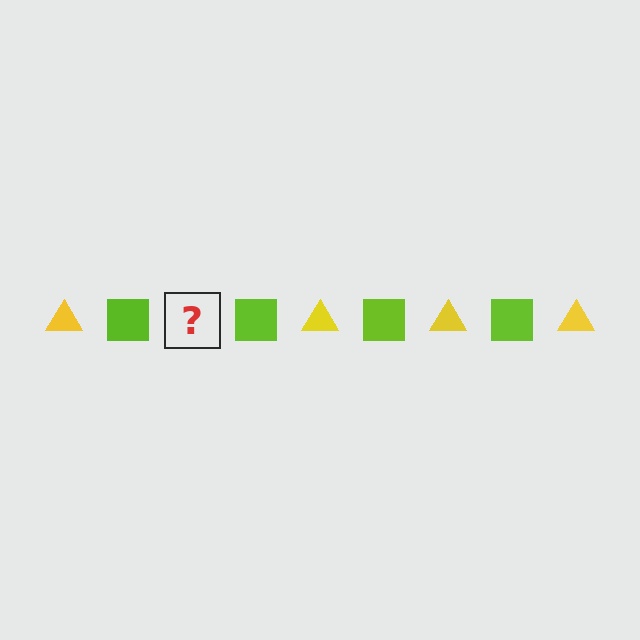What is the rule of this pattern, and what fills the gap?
The rule is that the pattern alternates between yellow triangle and lime square. The gap should be filled with a yellow triangle.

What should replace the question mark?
The question mark should be replaced with a yellow triangle.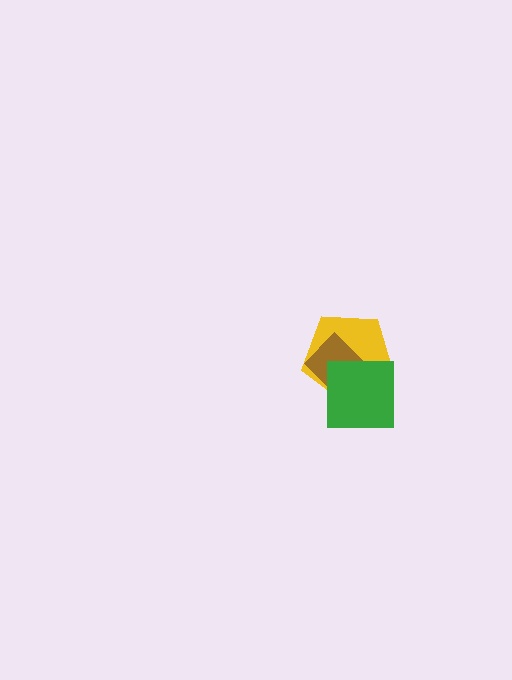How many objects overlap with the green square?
2 objects overlap with the green square.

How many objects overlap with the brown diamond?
2 objects overlap with the brown diamond.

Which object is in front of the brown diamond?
The green square is in front of the brown diamond.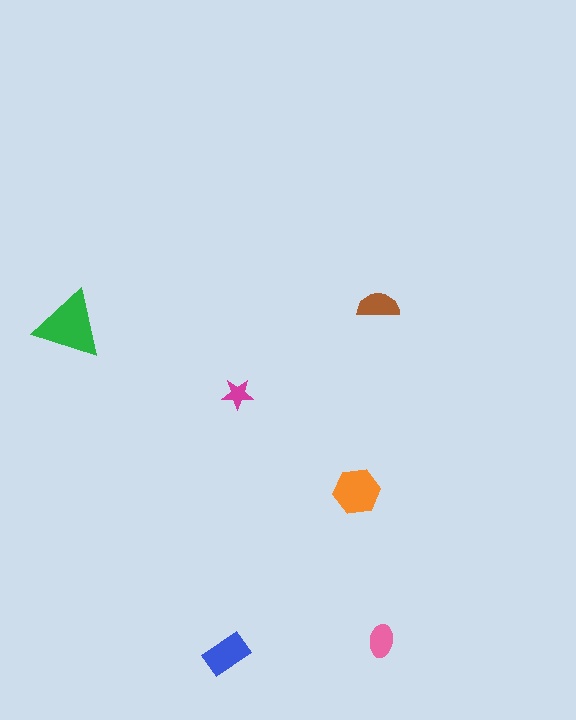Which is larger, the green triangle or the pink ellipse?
The green triangle.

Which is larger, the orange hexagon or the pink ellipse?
The orange hexagon.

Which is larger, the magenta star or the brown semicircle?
The brown semicircle.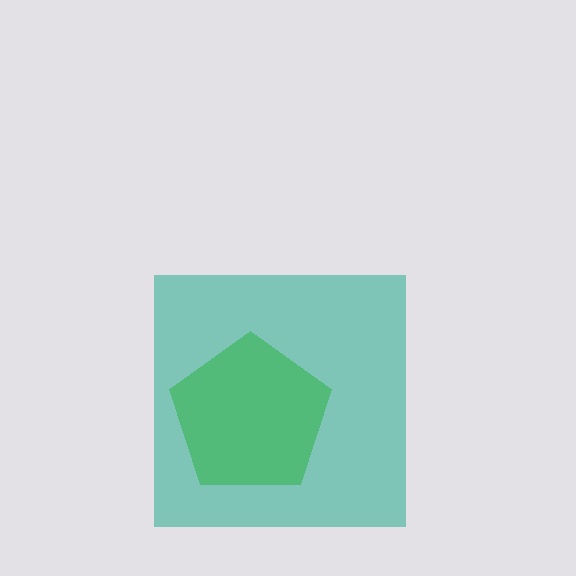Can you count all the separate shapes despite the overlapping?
Yes, there are 2 separate shapes.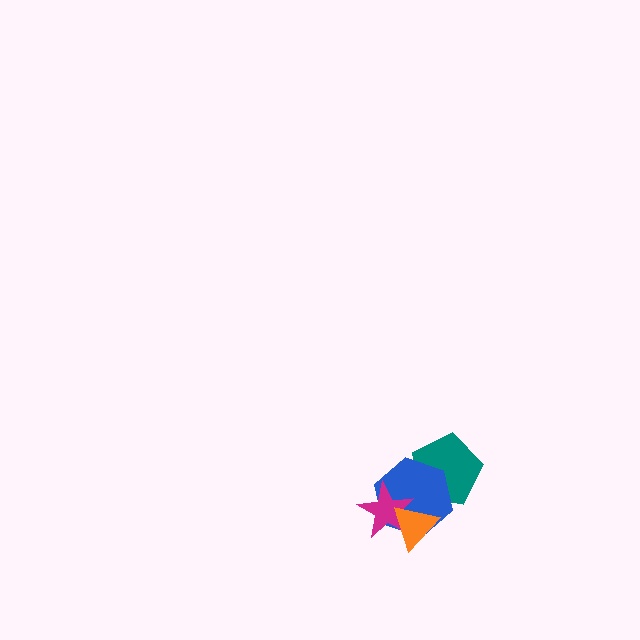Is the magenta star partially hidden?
Yes, it is partially covered by another shape.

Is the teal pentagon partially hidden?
Yes, it is partially covered by another shape.